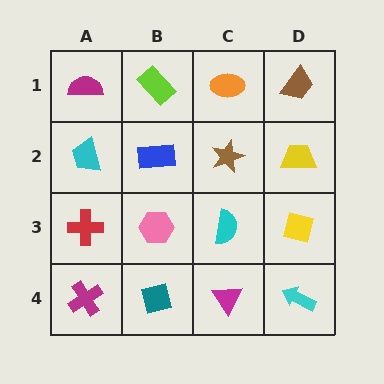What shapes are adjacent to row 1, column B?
A blue rectangle (row 2, column B), a magenta semicircle (row 1, column A), an orange ellipse (row 1, column C).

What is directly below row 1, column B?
A blue rectangle.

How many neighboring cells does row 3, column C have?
4.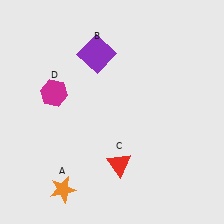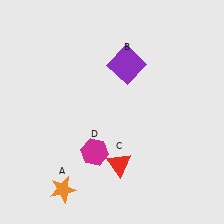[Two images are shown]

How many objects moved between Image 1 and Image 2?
2 objects moved between the two images.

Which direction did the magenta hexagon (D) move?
The magenta hexagon (D) moved down.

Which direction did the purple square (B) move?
The purple square (B) moved right.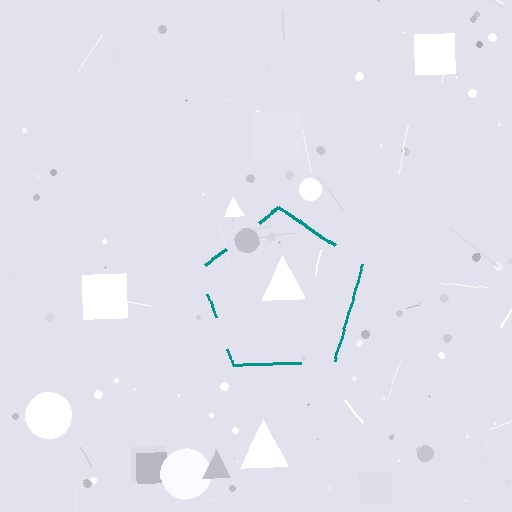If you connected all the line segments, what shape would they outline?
They would outline a pentagon.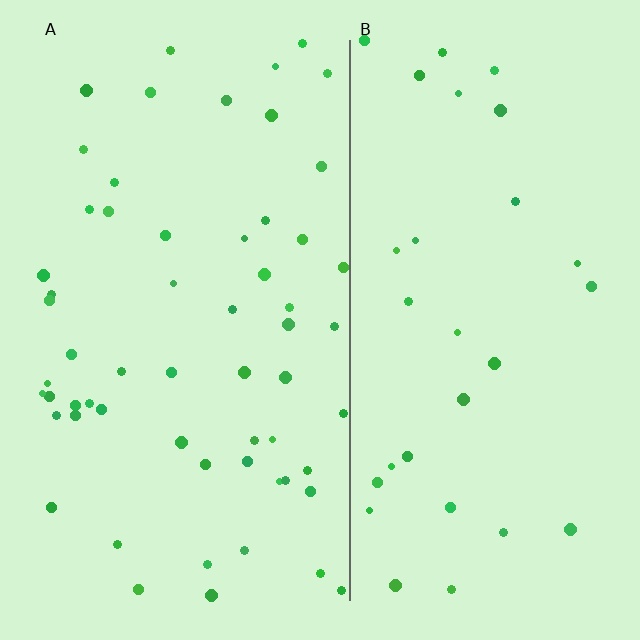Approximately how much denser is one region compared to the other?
Approximately 1.9× — region A over region B.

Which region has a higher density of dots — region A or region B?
A (the left).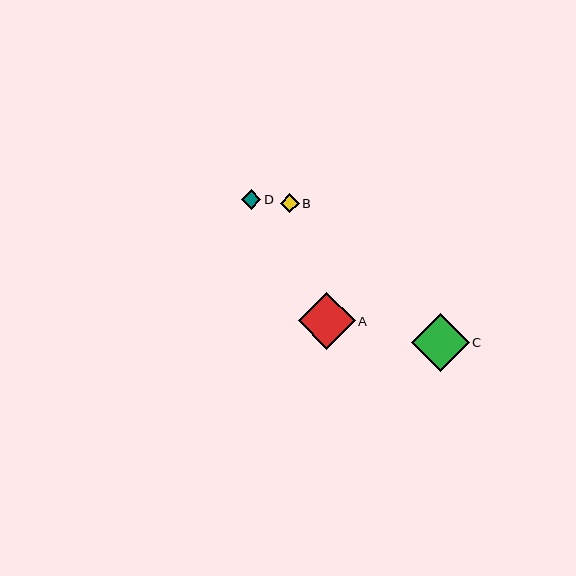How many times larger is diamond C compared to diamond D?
Diamond C is approximately 3.0 times the size of diamond D.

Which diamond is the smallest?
Diamond B is the smallest with a size of approximately 19 pixels.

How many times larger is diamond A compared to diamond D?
Diamond A is approximately 2.9 times the size of diamond D.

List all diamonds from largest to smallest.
From largest to smallest: C, A, D, B.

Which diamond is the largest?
Diamond C is the largest with a size of approximately 58 pixels.